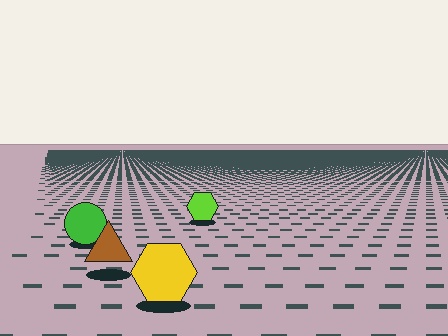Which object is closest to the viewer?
The yellow hexagon is closest. The texture marks near it are larger and more spread out.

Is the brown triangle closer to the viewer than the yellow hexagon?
No. The yellow hexagon is closer — you can tell from the texture gradient: the ground texture is coarser near it.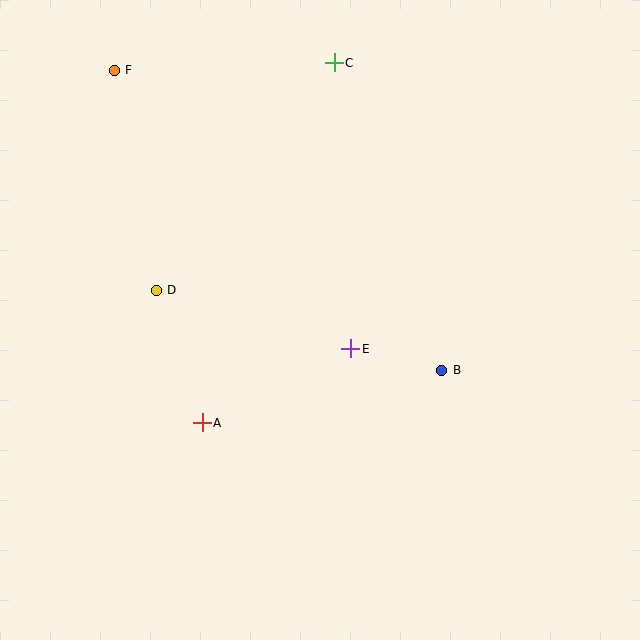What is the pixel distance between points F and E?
The distance between F and E is 365 pixels.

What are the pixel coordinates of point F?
Point F is at (114, 70).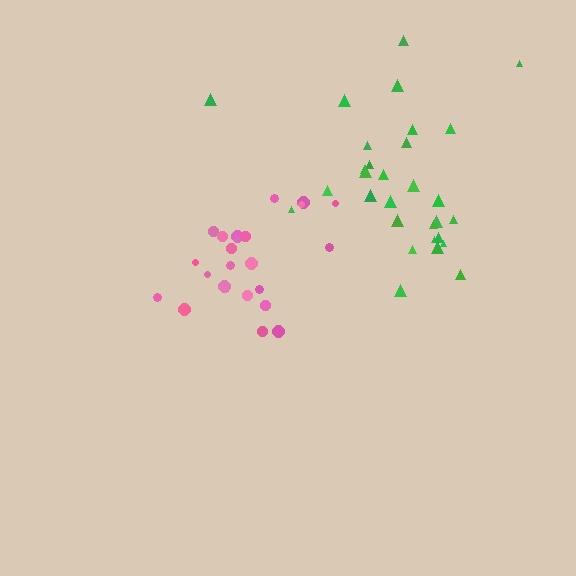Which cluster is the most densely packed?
Green.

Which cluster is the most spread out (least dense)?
Pink.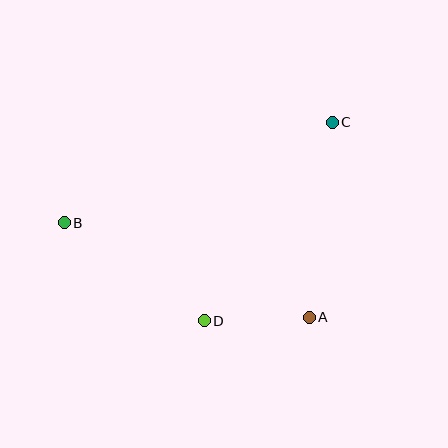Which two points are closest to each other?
Points A and D are closest to each other.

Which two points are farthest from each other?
Points B and C are farthest from each other.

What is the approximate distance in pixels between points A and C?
The distance between A and C is approximately 196 pixels.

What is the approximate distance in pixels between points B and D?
The distance between B and D is approximately 171 pixels.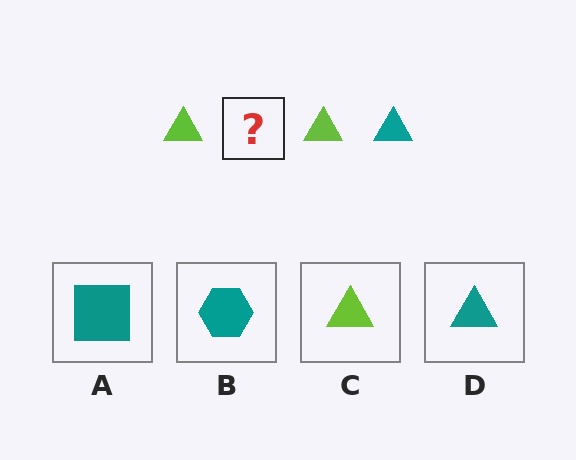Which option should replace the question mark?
Option D.